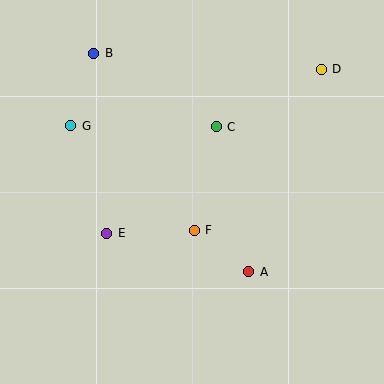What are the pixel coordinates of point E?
Point E is at (107, 233).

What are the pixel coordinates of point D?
Point D is at (321, 69).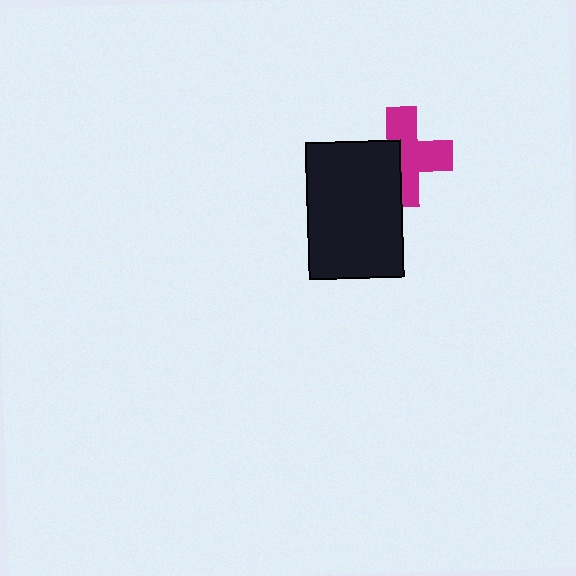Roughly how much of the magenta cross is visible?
About half of it is visible (roughly 61%).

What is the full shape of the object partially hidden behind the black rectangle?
The partially hidden object is a magenta cross.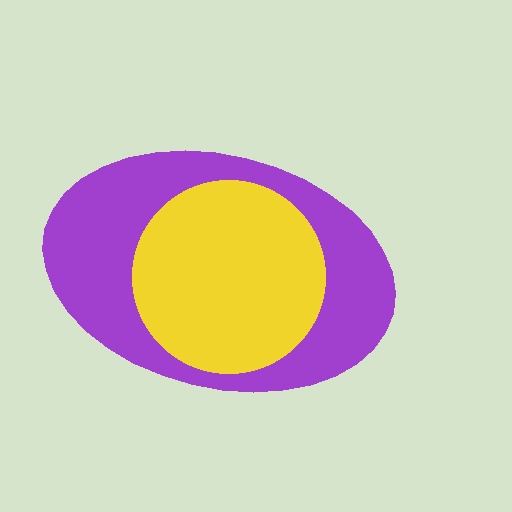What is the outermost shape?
The purple ellipse.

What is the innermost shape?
The yellow circle.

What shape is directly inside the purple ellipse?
The yellow circle.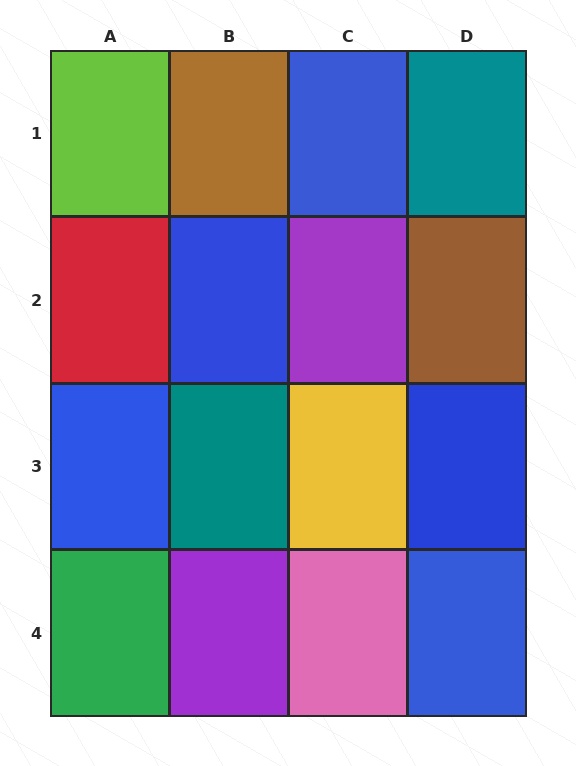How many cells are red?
1 cell is red.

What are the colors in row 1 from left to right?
Lime, brown, blue, teal.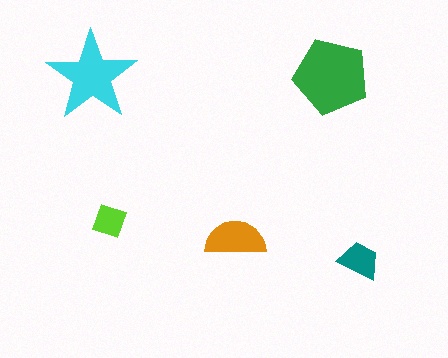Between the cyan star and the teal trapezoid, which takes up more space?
The cyan star.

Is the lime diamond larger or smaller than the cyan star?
Smaller.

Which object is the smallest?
The lime diamond.